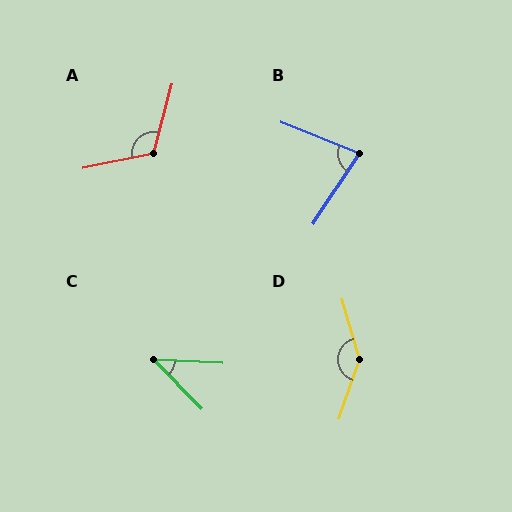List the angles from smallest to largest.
C (42°), B (78°), A (117°), D (145°).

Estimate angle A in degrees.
Approximately 117 degrees.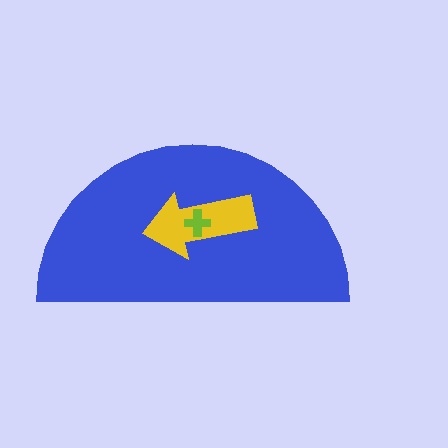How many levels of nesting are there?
3.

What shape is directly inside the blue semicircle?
The yellow arrow.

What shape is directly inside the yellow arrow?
The lime cross.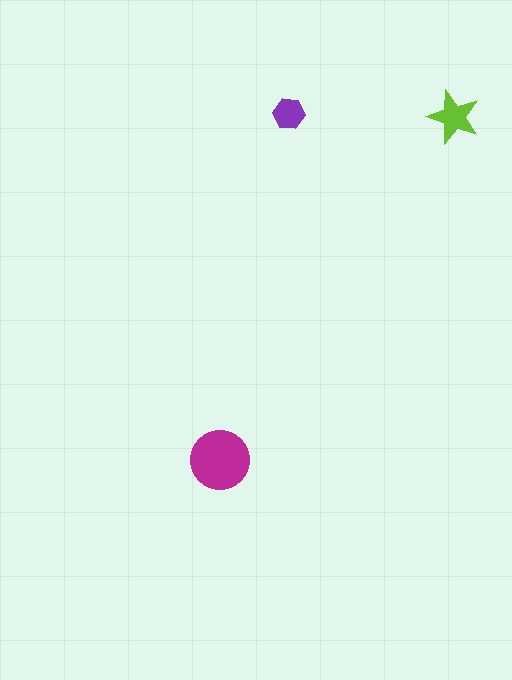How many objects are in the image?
There are 3 objects in the image.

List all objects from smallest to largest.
The purple hexagon, the lime star, the magenta circle.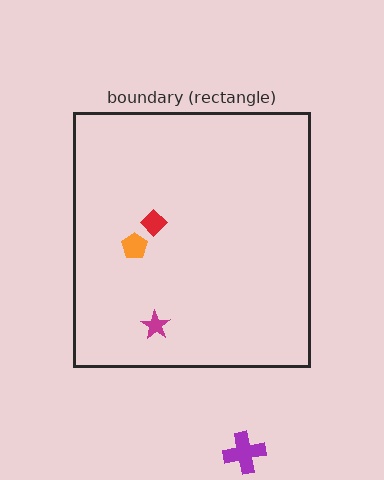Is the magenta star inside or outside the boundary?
Inside.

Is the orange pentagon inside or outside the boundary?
Inside.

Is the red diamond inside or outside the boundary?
Inside.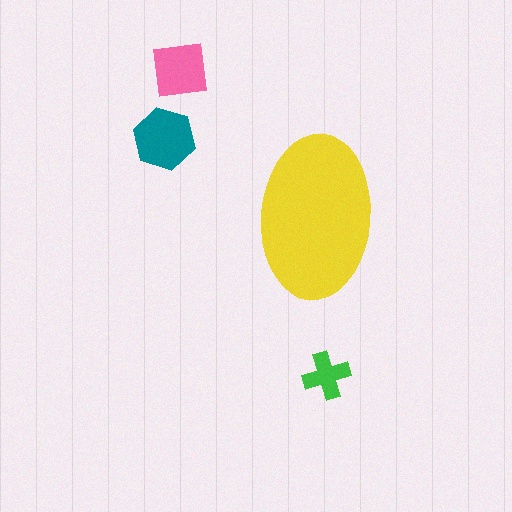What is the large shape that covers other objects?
A yellow ellipse.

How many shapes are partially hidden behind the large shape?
0 shapes are partially hidden.